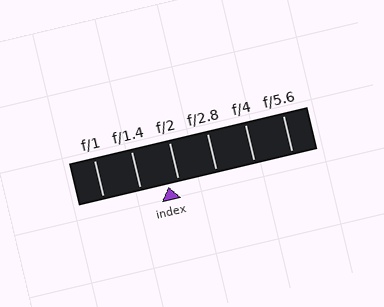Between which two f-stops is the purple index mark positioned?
The index mark is between f/1.4 and f/2.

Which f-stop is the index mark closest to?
The index mark is closest to f/2.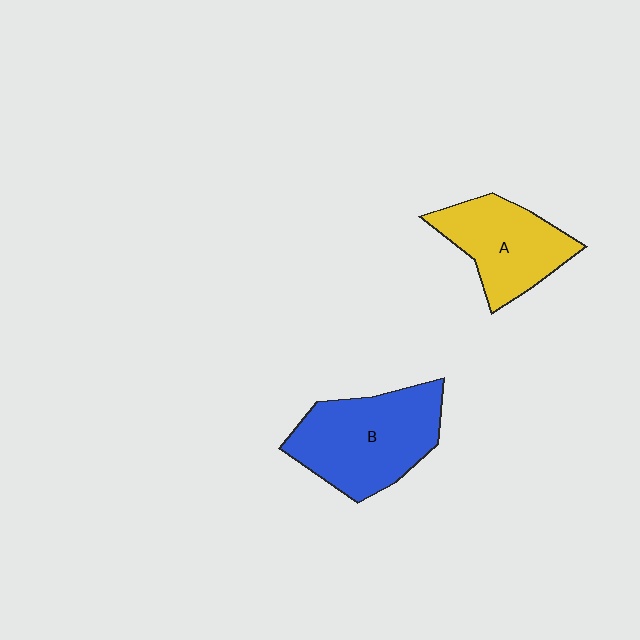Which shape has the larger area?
Shape B (blue).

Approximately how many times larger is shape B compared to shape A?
Approximately 1.3 times.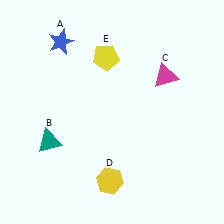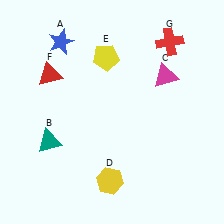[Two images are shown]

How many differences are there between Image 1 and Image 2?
There are 2 differences between the two images.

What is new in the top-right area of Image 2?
A red cross (G) was added in the top-right area of Image 2.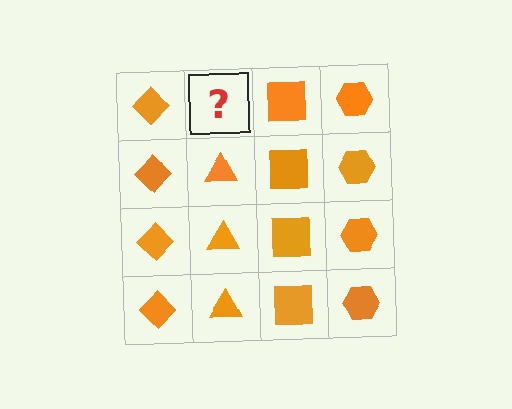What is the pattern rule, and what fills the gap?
The rule is that each column has a consistent shape. The gap should be filled with an orange triangle.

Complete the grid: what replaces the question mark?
The question mark should be replaced with an orange triangle.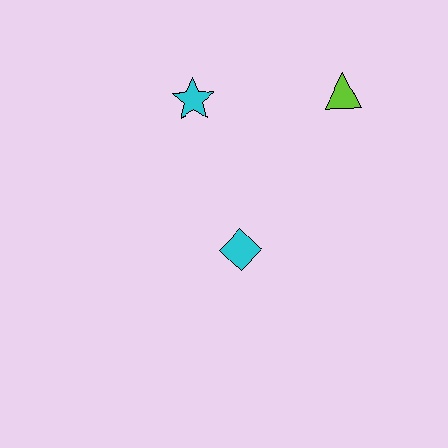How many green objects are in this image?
There are no green objects.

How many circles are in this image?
There are no circles.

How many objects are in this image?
There are 3 objects.